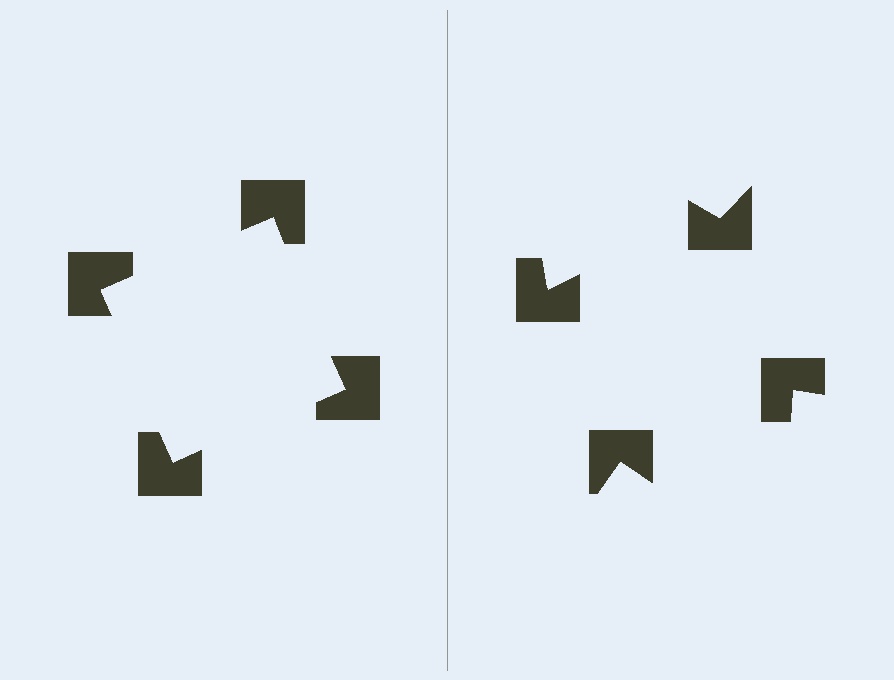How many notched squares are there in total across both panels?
8 — 4 on each side.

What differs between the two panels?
The notched squares are positioned identically on both sides; only the wedge orientations differ. On the left they align to a square; on the right they are misaligned.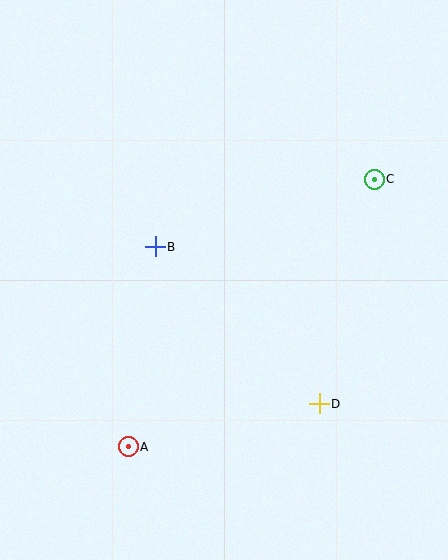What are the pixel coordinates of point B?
Point B is at (155, 247).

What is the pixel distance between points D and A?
The distance between D and A is 196 pixels.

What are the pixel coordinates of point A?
Point A is at (128, 447).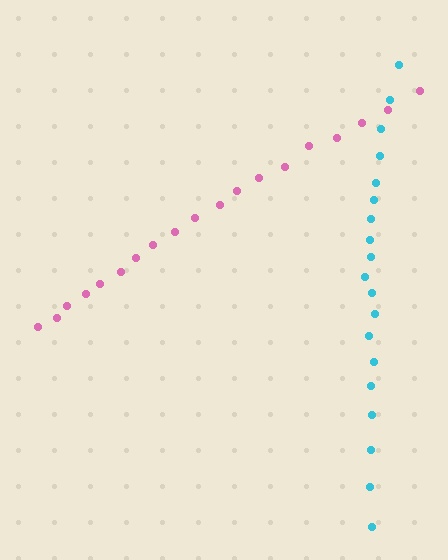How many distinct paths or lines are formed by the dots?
There are 2 distinct paths.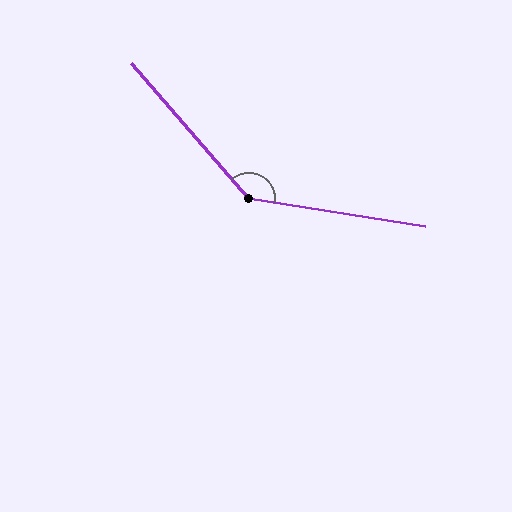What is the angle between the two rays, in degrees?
Approximately 140 degrees.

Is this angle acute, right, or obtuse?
It is obtuse.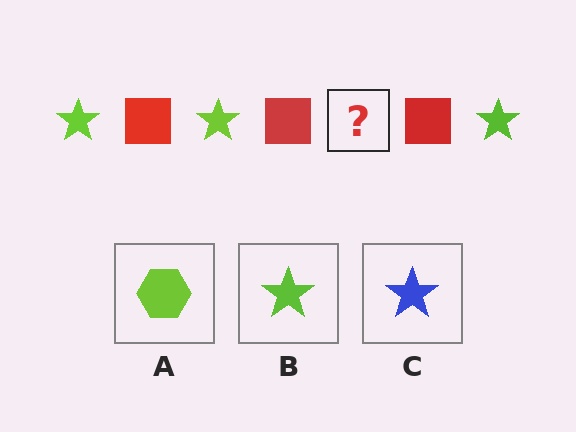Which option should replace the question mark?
Option B.